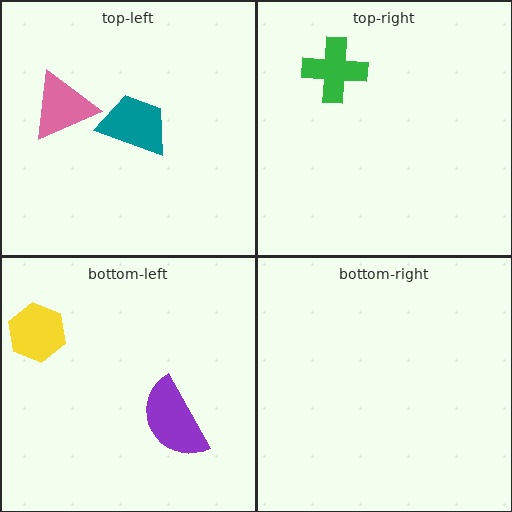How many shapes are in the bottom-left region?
2.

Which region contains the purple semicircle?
The bottom-left region.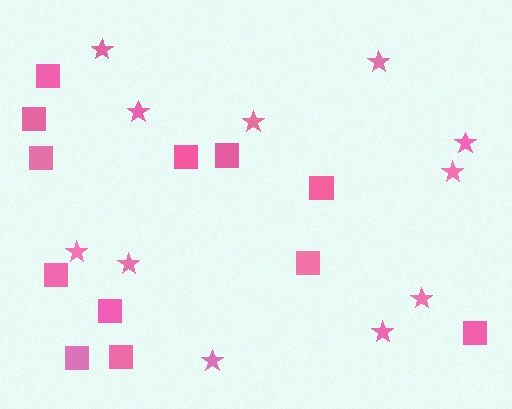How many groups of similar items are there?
There are 2 groups: one group of stars (11) and one group of squares (12).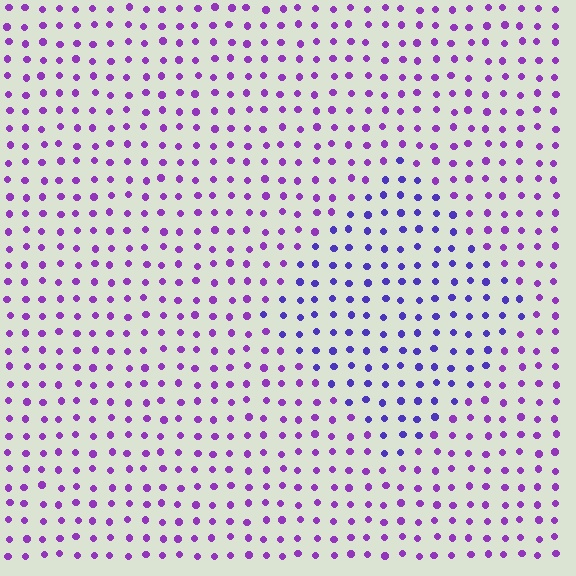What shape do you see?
I see a diamond.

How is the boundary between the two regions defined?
The boundary is defined purely by a slight shift in hue (about 32 degrees). Spacing, size, and orientation are identical on both sides.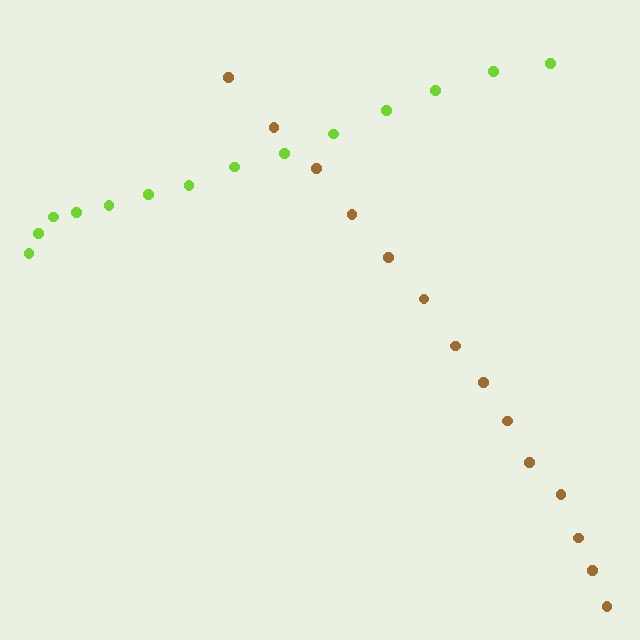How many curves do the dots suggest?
There are 2 distinct paths.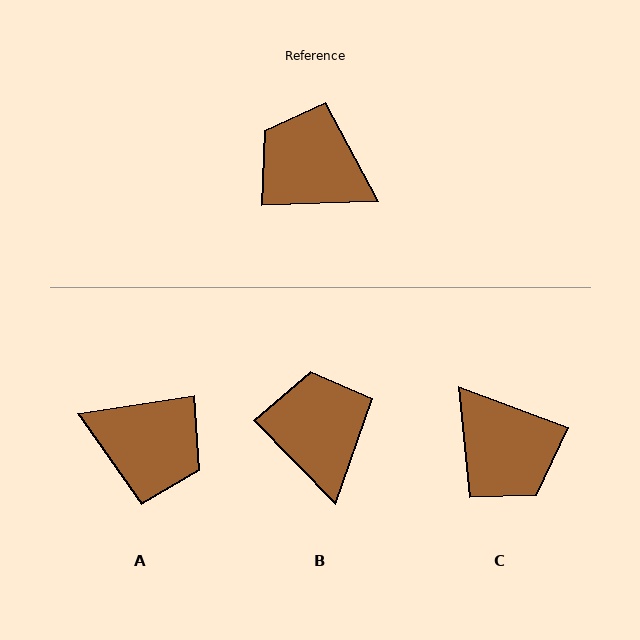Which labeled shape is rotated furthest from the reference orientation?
A, about 173 degrees away.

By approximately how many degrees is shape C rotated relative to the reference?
Approximately 158 degrees counter-clockwise.